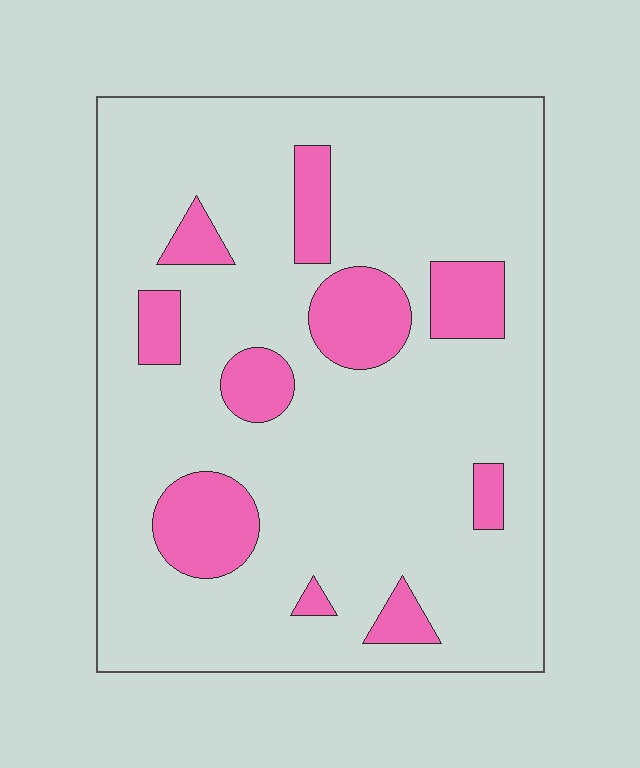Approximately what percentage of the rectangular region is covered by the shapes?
Approximately 15%.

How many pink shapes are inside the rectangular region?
10.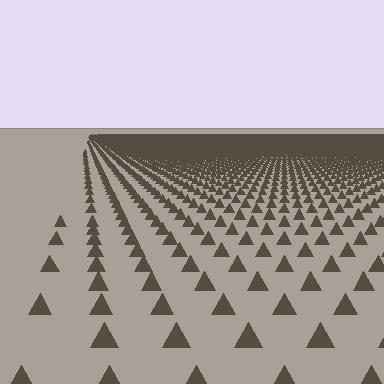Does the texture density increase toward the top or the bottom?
Density increases toward the top.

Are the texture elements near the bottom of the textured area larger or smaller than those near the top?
Larger. Near the bottom, elements are closer to the viewer and appear at a bigger on-screen size.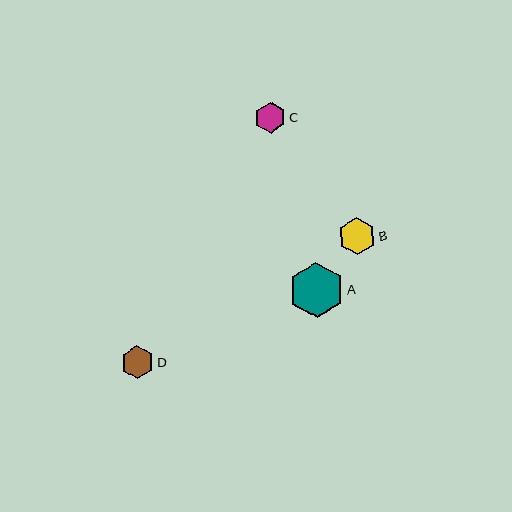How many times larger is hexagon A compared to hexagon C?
Hexagon A is approximately 1.8 times the size of hexagon C.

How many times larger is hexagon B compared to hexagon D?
Hexagon B is approximately 1.1 times the size of hexagon D.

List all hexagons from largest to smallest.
From largest to smallest: A, B, D, C.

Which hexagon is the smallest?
Hexagon C is the smallest with a size of approximately 31 pixels.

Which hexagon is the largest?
Hexagon A is the largest with a size of approximately 55 pixels.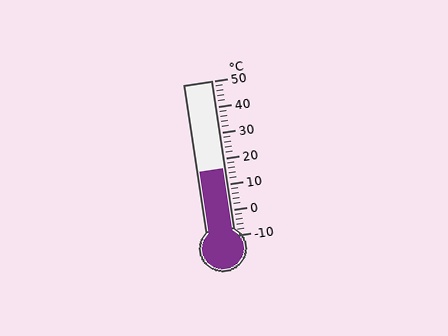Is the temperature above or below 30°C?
The temperature is below 30°C.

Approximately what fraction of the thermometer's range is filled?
The thermometer is filled to approximately 45% of its range.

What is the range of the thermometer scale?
The thermometer scale ranges from -10°C to 50°C.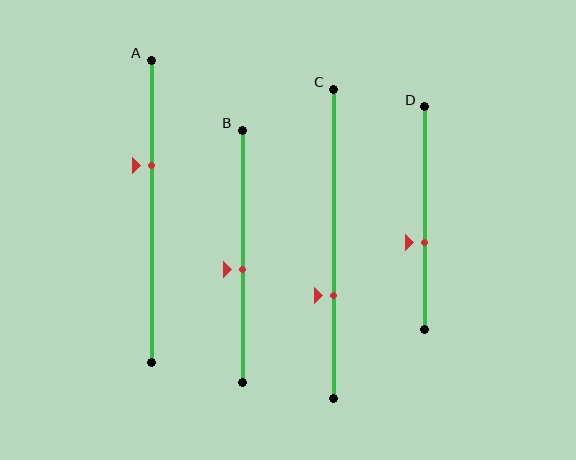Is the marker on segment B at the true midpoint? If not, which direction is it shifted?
No, the marker on segment B is shifted downward by about 5% of the segment length.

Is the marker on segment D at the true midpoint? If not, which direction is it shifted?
No, the marker on segment D is shifted downward by about 11% of the segment length.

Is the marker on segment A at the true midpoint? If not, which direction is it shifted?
No, the marker on segment A is shifted upward by about 15% of the segment length.